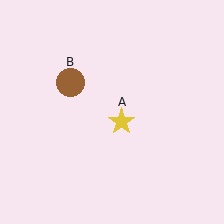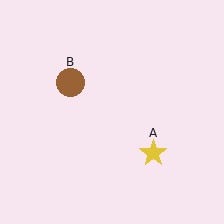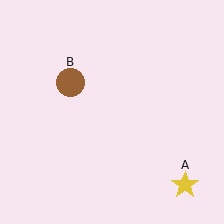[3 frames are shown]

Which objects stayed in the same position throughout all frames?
Brown circle (object B) remained stationary.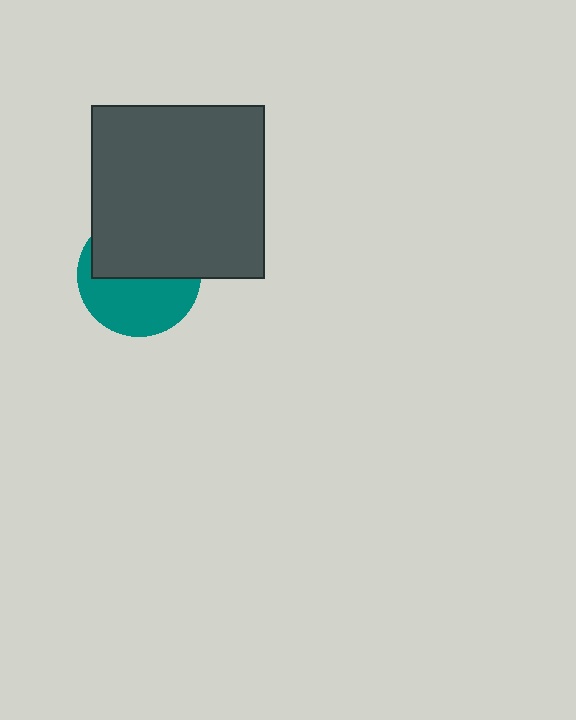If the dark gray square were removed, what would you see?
You would see the complete teal circle.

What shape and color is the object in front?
The object in front is a dark gray square.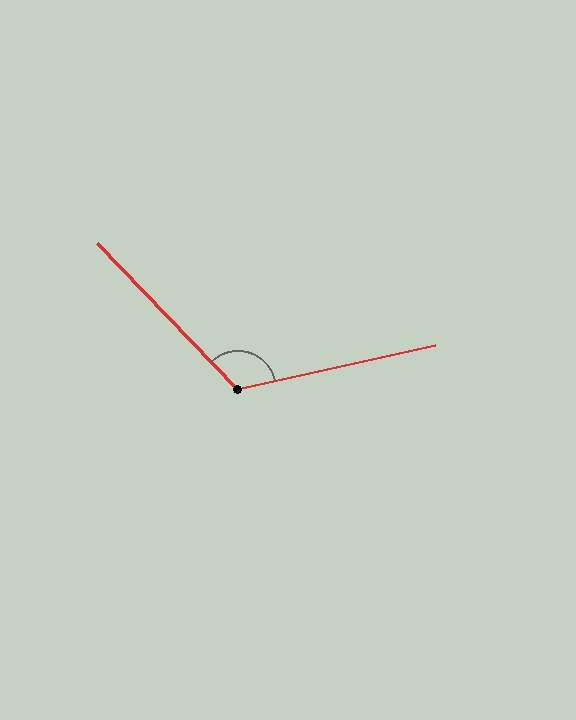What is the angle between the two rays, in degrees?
Approximately 121 degrees.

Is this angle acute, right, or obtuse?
It is obtuse.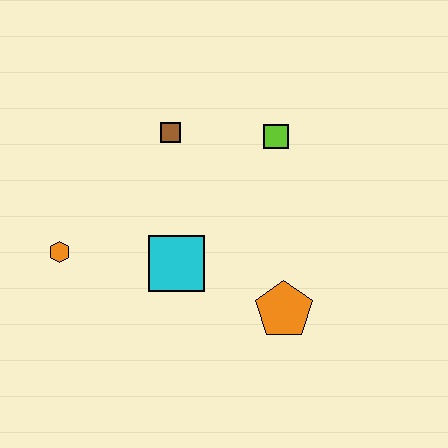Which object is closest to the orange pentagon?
The cyan square is closest to the orange pentagon.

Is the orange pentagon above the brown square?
No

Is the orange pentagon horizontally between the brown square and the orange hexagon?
No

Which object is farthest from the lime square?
The orange hexagon is farthest from the lime square.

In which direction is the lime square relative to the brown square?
The lime square is to the right of the brown square.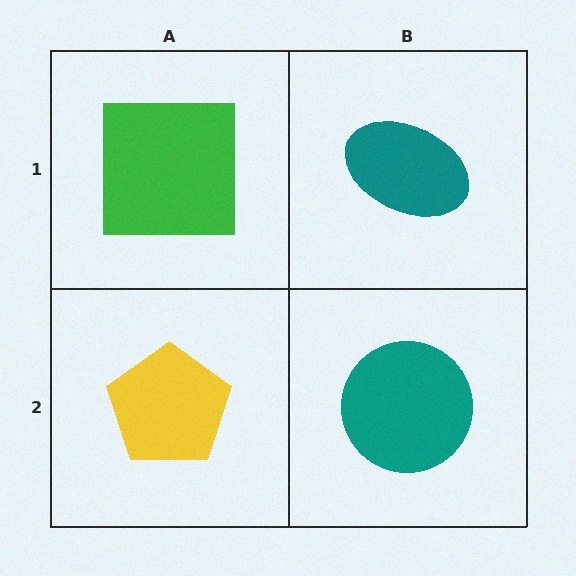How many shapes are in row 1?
2 shapes.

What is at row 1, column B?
A teal ellipse.